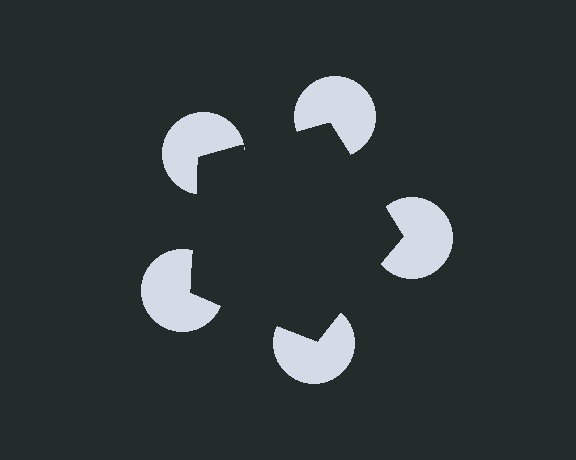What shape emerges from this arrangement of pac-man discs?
An illusory pentagon — its edges are inferred from the aligned wedge cuts in the pac-man discs, not physically drawn.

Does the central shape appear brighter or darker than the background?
It typically appears slightly darker than the background, even though no actual brightness change is drawn.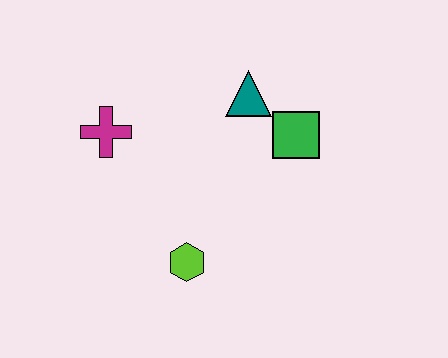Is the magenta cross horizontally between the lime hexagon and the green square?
No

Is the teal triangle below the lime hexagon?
No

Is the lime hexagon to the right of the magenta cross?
Yes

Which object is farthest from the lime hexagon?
The teal triangle is farthest from the lime hexagon.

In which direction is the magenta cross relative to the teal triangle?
The magenta cross is to the left of the teal triangle.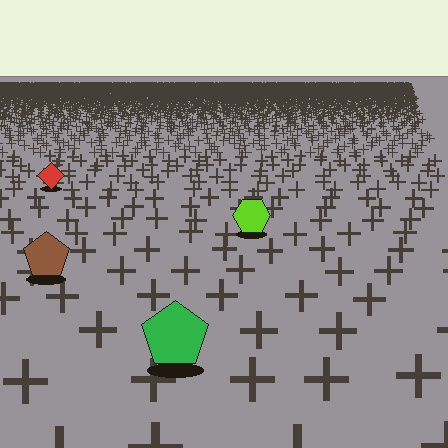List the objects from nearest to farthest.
From nearest to farthest: the green pentagon, the brown pentagon, the lime hexagon, the red diamond.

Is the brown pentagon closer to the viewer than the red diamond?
Yes. The brown pentagon is closer — you can tell from the texture gradient: the ground texture is coarser near it.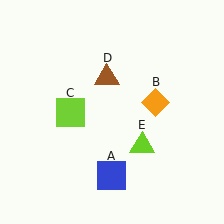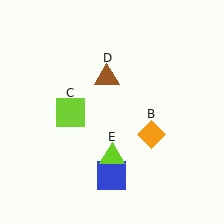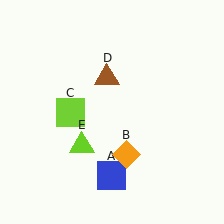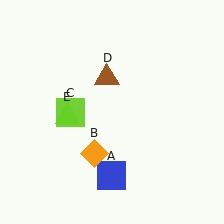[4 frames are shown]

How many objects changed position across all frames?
2 objects changed position: orange diamond (object B), lime triangle (object E).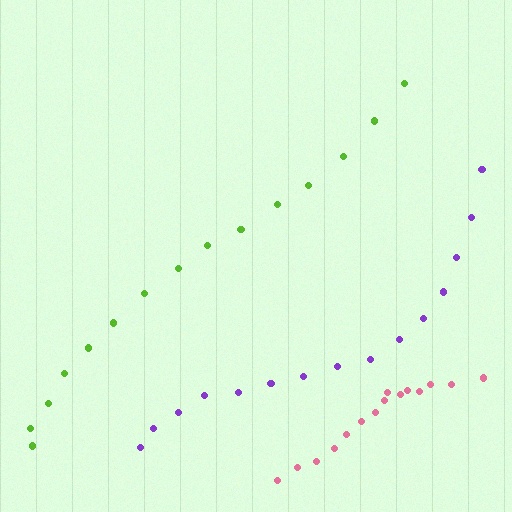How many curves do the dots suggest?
There are 3 distinct paths.